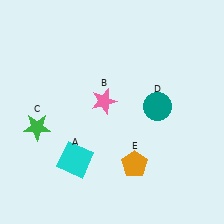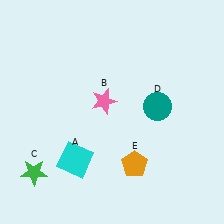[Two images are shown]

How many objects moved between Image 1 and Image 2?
1 object moved between the two images.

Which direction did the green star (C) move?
The green star (C) moved down.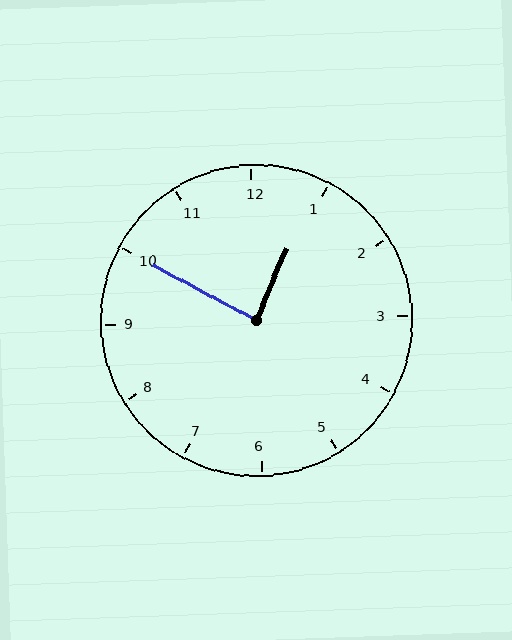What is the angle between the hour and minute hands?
Approximately 85 degrees.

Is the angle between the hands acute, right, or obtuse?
It is right.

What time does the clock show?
12:50.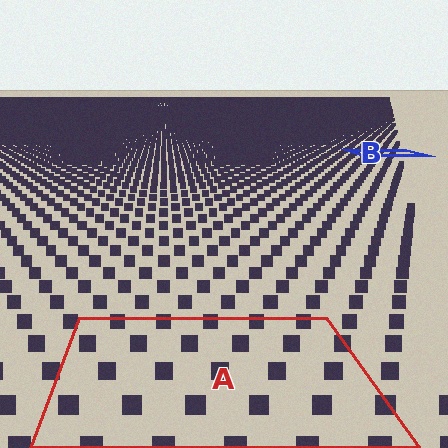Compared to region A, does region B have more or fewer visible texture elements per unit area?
Region B has more texture elements per unit area — they are packed more densely because it is farther away.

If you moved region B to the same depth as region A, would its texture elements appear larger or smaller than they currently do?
They would appear larger. At a closer depth, the same texture elements are projected at a bigger on-screen size.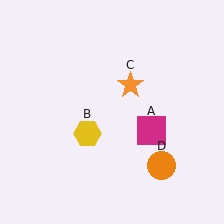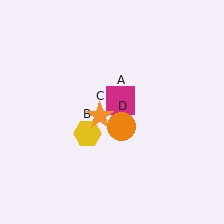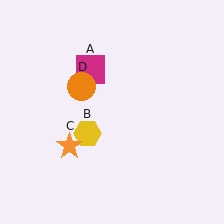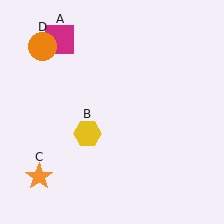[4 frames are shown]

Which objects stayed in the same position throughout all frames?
Yellow hexagon (object B) remained stationary.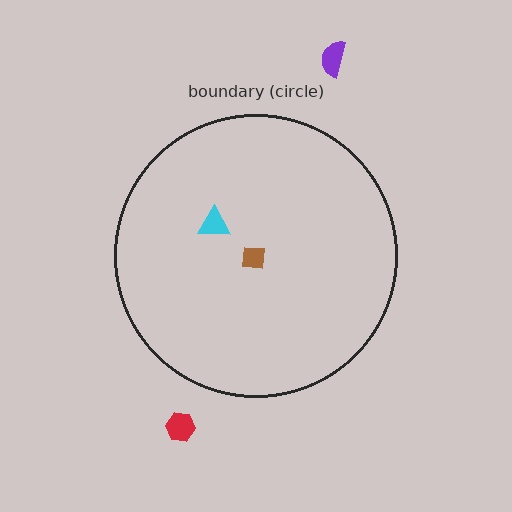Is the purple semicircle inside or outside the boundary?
Outside.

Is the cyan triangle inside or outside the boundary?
Inside.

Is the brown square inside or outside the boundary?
Inside.